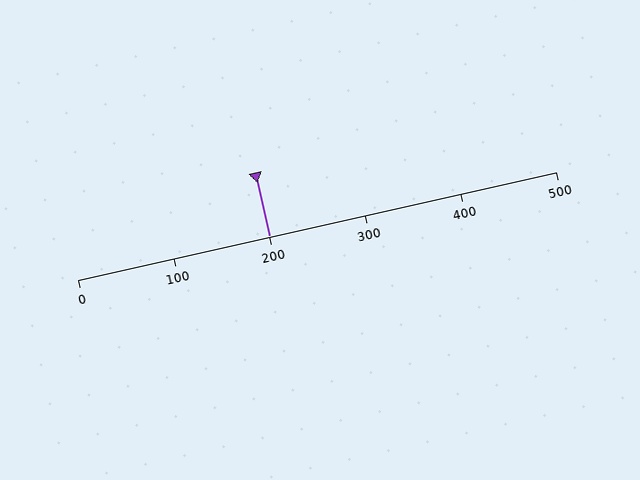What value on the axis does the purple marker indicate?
The marker indicates approximately 200.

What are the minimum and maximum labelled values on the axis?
The axis runs from 0 to 500.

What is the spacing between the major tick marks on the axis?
The major ticks are spaced 100 apart.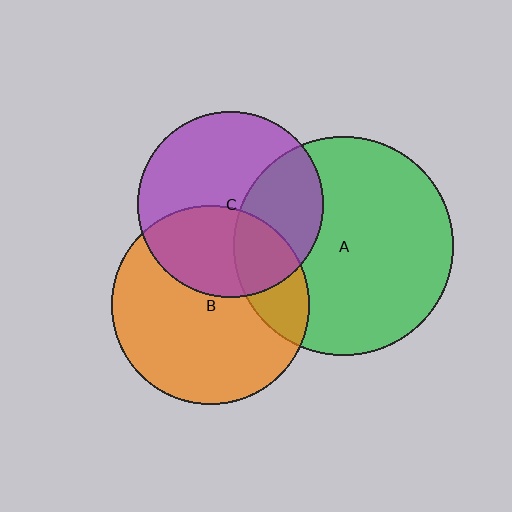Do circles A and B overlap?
Yes.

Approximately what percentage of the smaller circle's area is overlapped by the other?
Approximately 20%.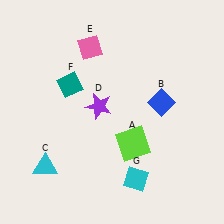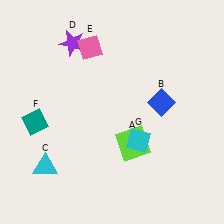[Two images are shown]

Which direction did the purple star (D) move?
The purple star (D) moved up.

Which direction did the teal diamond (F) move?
The teal diamond (F) moved down.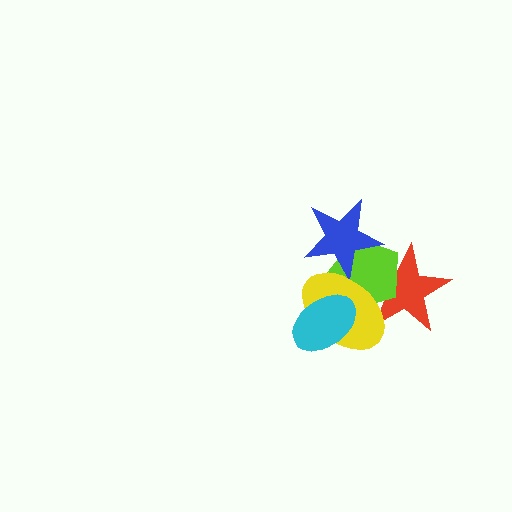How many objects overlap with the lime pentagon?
4 objects overlap with the lime pentagon.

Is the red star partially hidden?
Yes, it is partially covered by another shape.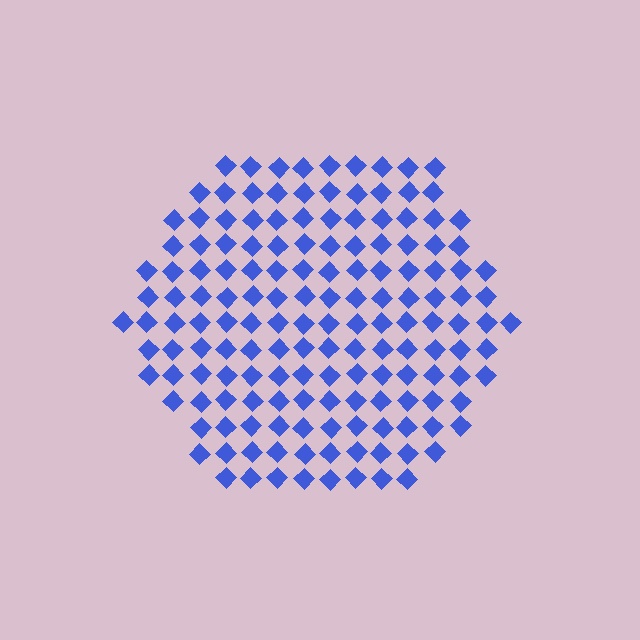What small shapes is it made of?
It is made of small diamonds.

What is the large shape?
The large shape is a hexagon.